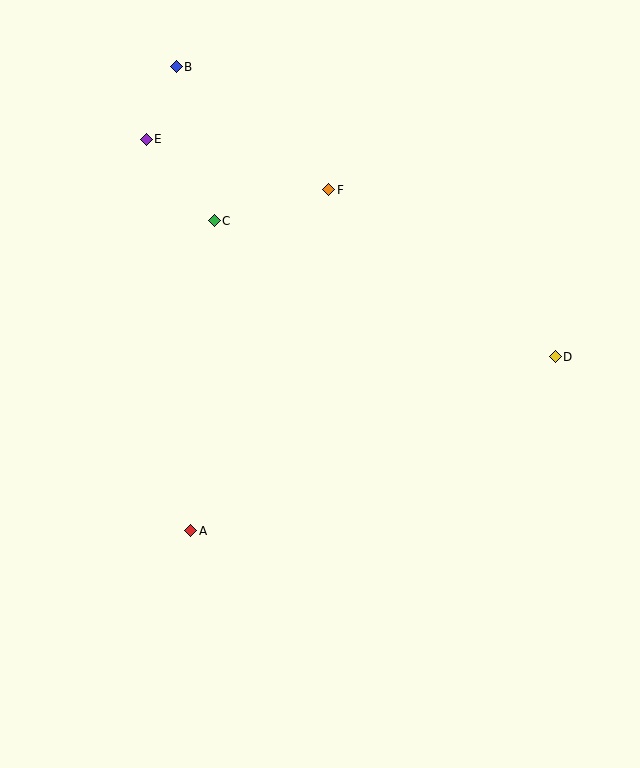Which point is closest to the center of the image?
Point C at (214, 221) is closest to the center.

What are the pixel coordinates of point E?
Point E is at (146, 139).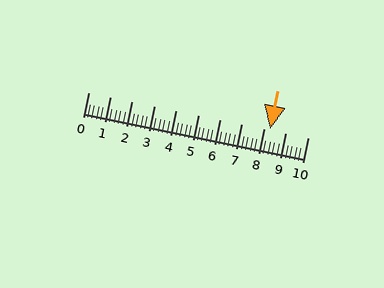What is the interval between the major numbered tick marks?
The major tick marks are spaced 1 units apart.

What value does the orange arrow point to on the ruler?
The orange arrow points to approximately 8.3.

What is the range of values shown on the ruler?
The ruler shows values from 0 to 10.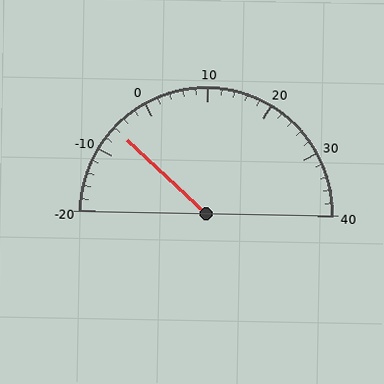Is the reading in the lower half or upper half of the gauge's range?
The reading is in the lower half of the range (-20 to 40).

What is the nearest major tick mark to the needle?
The nearest major tick mark is -10.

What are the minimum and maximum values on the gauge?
The gauge ranges from -20 to 40.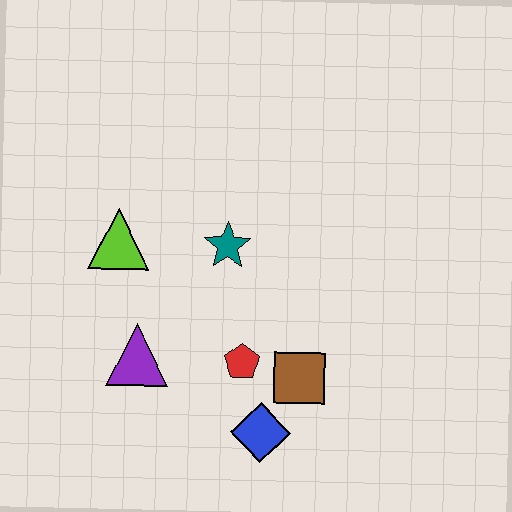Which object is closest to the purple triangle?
The red pentagon is closest to the purple triangle.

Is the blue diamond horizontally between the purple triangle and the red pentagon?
No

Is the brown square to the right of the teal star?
Yes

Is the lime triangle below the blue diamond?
No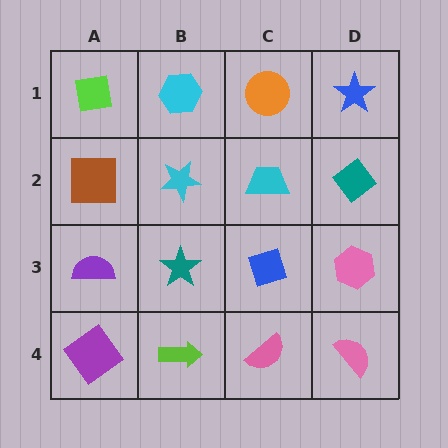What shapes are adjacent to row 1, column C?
A cyan trapezoid (row 2, column C), a cyan hexagon (row 1, column B), a blue star (row 1, column D).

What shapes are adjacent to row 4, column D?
A pink hexagon (row 3, column D), a pink semicircle (row 4, column C).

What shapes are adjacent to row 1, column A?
A brown square (row 2, column A), a cyan hexagon (row 1, column B).